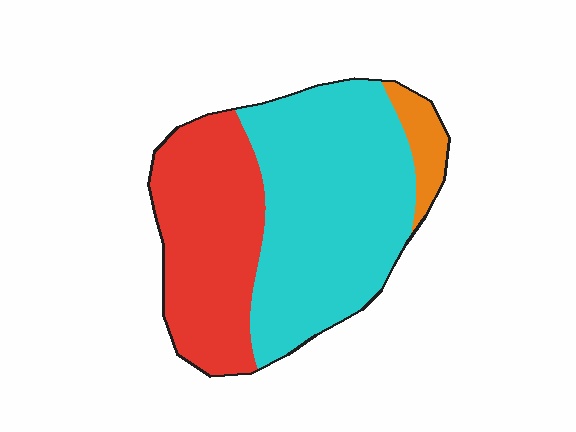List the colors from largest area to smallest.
From largest to smallest: cyan, red, orange.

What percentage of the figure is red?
Red covers about 35% of the figure.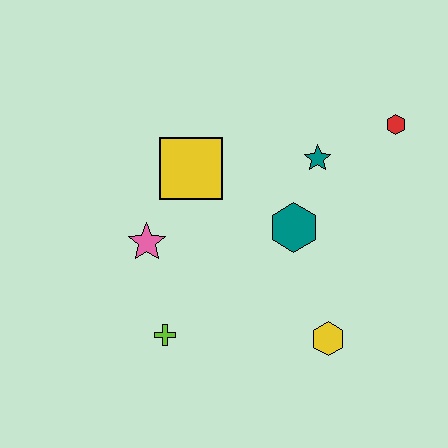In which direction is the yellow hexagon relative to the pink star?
The yellow hexagon is to the right of the pink star.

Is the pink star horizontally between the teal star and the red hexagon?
No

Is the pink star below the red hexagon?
Yes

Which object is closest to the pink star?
The yellow square is closest to the pink star.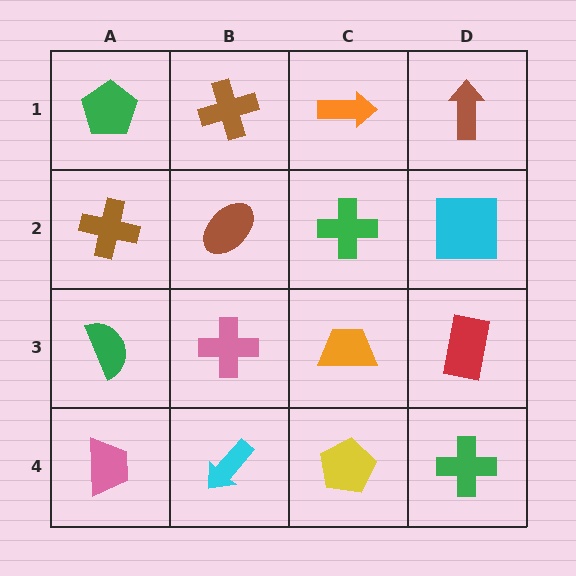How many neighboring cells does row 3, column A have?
3.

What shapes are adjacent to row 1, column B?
A brown ellipse (row 2, column B), a green pentagon (row 1, column A), an orange arrow (row 1, column C).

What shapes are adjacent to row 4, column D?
A red rectangle (row 3, column D), a yellow pentagon (row 4, column C).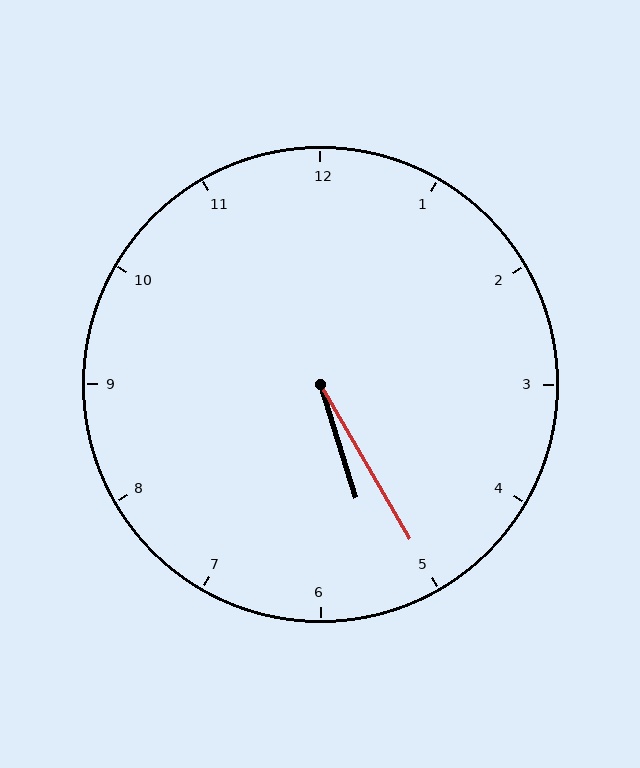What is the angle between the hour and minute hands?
Approximately 12 degrees.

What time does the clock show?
5:25.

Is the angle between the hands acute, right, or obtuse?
It is acute.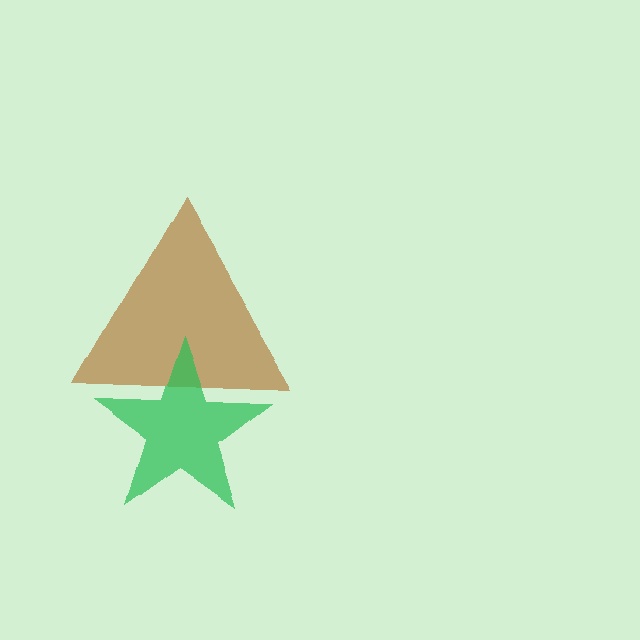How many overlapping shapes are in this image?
There are 2 overlapping shapes in the image.